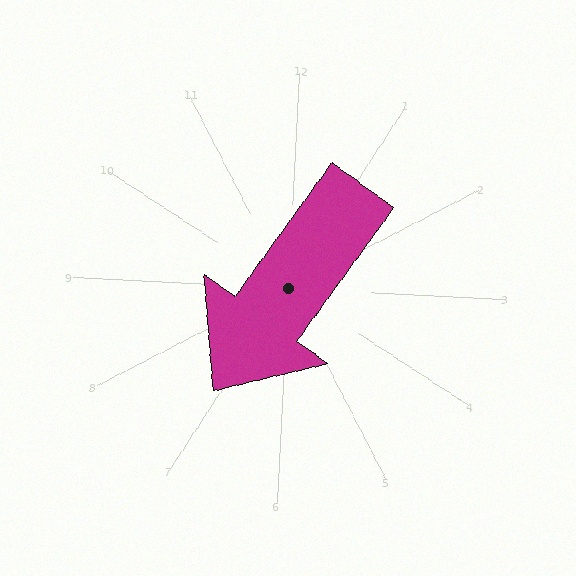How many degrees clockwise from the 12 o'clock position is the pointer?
Approximately 213 degrees.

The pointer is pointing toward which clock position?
Roughly 7 o'clock.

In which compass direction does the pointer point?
Southwest.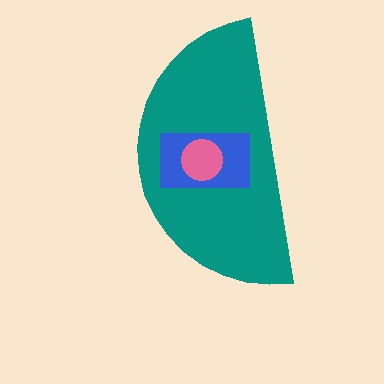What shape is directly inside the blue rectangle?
The pink circle.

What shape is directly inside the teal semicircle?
The blue rectangle.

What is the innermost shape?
The pink circle.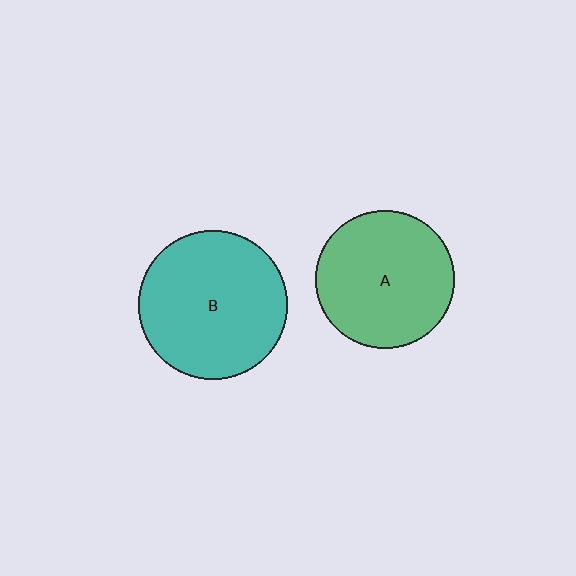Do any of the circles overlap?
No, none of the circles overlap.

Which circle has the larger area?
Circle B (teal).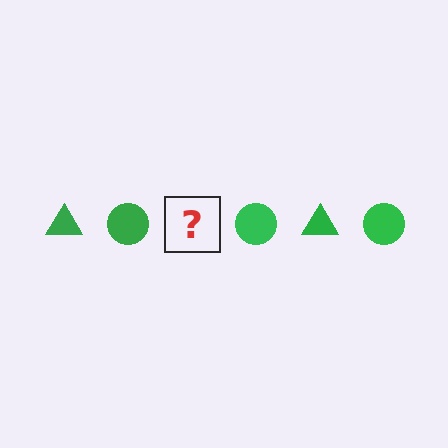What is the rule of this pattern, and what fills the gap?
The rule is that the pattern cycles through triangle, circle shapes in green. The gap should be filled with a green triangle.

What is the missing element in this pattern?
The missing element is a green triangle.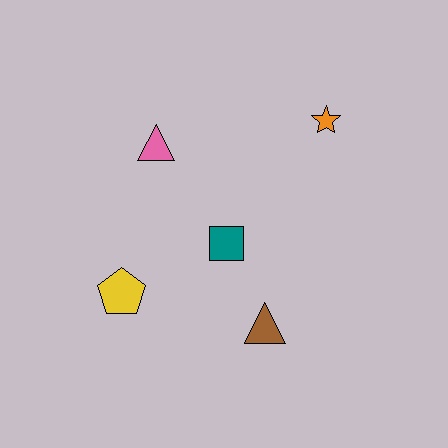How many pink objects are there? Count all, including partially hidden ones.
There is 1 pink object.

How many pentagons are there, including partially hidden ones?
There is 1 pentagon.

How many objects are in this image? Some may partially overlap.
There are 5 objects.